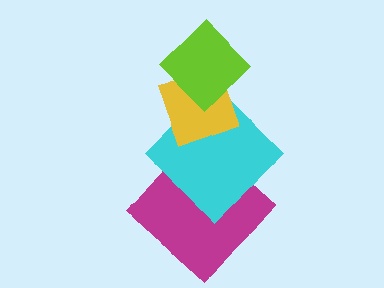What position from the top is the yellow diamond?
The yellow diamond is 2nd from the top.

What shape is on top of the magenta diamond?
The cyan diamond is on top of the magenta diamond.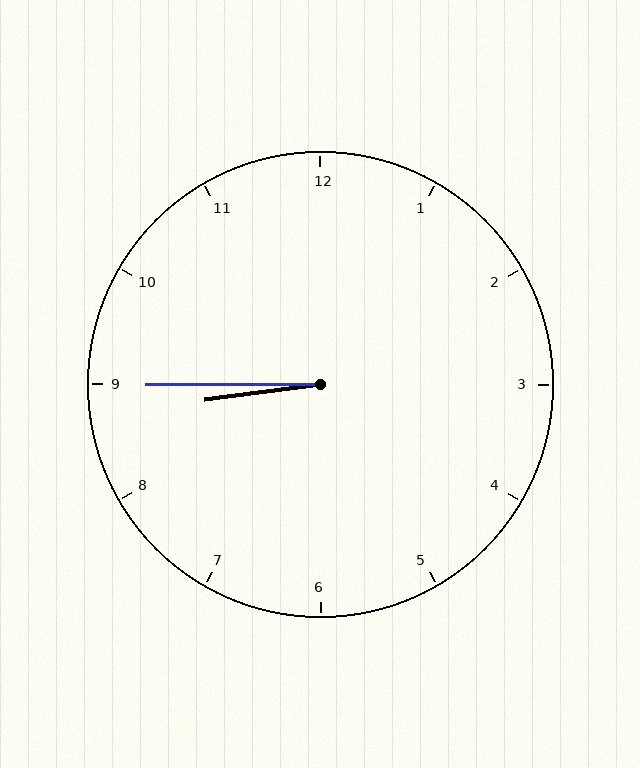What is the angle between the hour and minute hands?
Approximately 8 degrees.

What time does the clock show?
8:45.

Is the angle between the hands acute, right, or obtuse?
It is acute.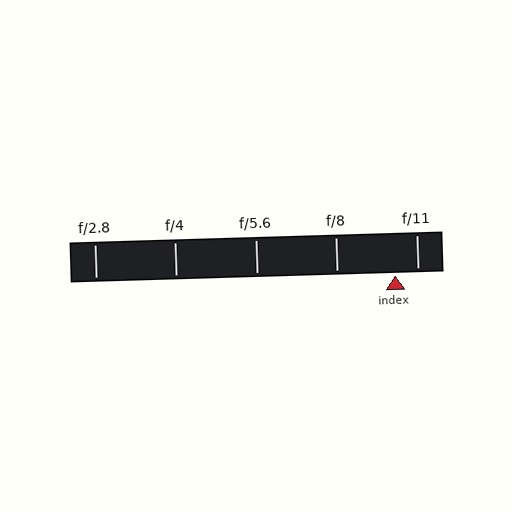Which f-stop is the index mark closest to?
The index mark is closest to f/11.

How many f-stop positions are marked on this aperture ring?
There are 5 f-stop positions marked.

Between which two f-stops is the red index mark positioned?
The index mark is between f/8 and f/11.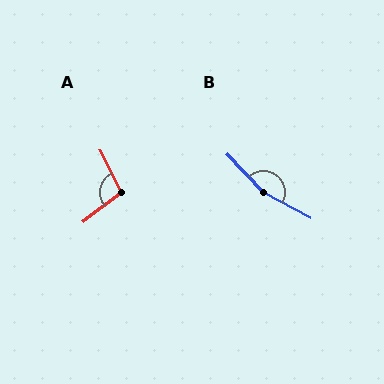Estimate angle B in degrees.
Approximately 162 degrees.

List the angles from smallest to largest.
A (100°), B (162°).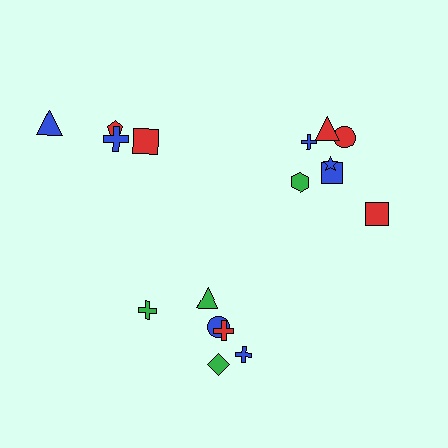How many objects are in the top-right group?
There are 7 objects.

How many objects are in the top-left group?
There are 4 objects.